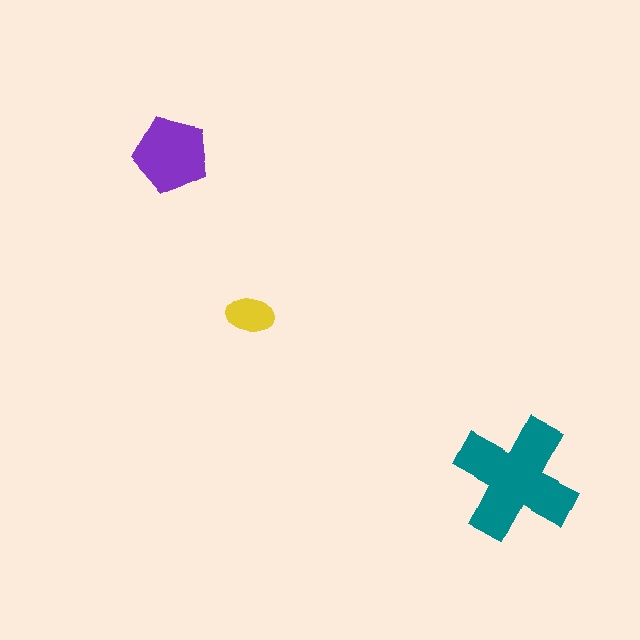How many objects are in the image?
There are 3 objects in the image.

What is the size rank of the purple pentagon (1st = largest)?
2nd.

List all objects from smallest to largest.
The yellow ellipse, the purple pentagon, the teal cross.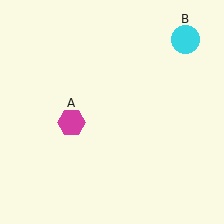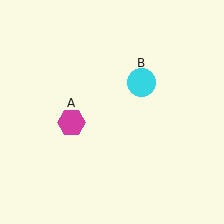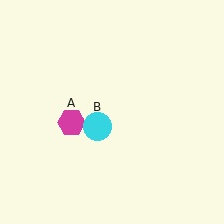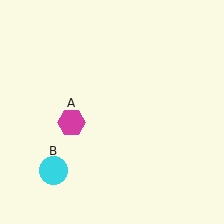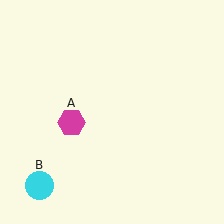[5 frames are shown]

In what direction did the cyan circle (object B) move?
The cyan circle (object B) moved down and to the left.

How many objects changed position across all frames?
1 object changed position: cyan circle (object B).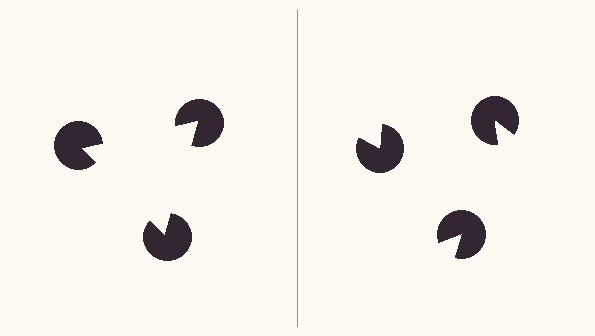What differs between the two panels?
The pac-man discs are positioned identically on both sides; only the wedge orientations differ. On the left they align to a triangle; on the right they are misaligned.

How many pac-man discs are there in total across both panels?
6 — 3 on each side.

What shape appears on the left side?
An illusory triangle.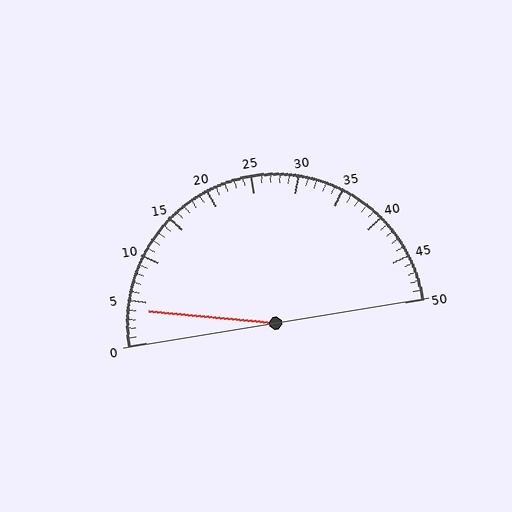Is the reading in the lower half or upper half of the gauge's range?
The reading is in the lower half of the range (0 to 50).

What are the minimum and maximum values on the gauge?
The gauge ranges from 0 to 50.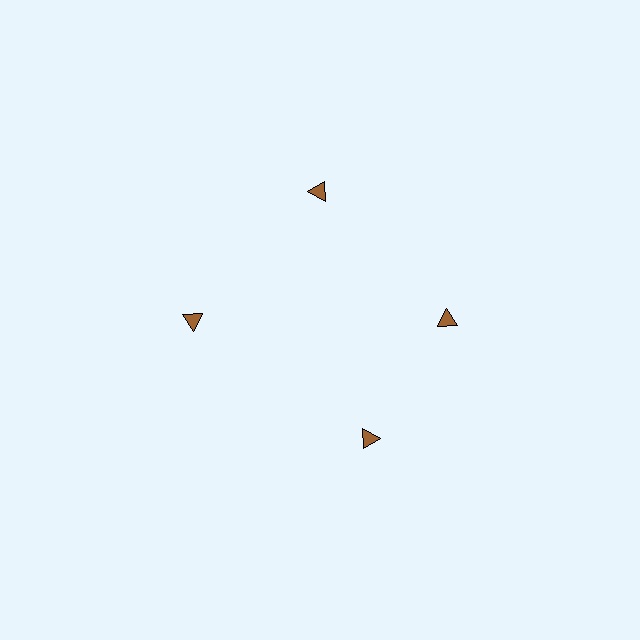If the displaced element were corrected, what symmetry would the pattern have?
It would have 4-fold rotational symmetry — the pattern would map onto itself every 90 degrees.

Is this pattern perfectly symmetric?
No. The 4 brown triangles are arranged in a ring, but one element near the 6 o'clock position is rotated out of alignment along the ring, breaking the 4-fold rotational symmetry.